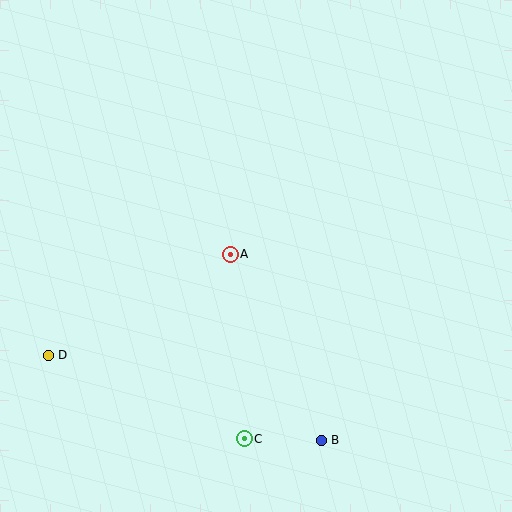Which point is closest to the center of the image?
Point A at (230, 254) is closest to the center.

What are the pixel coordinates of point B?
Point B is at (321, 440).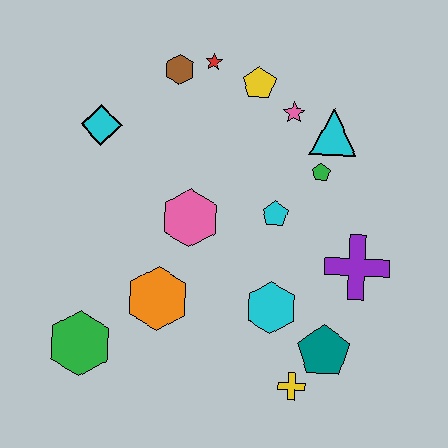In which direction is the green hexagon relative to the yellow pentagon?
The green hexagon is below the yellow pentagon.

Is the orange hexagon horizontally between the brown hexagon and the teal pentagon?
No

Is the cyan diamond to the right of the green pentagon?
No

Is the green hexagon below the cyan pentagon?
Yes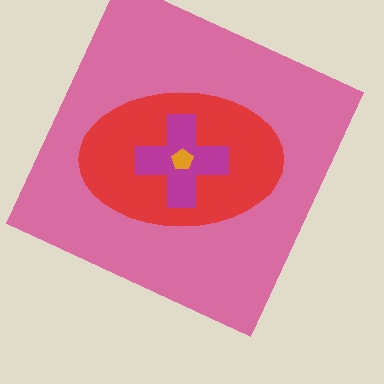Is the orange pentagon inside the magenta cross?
Yes.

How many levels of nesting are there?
4.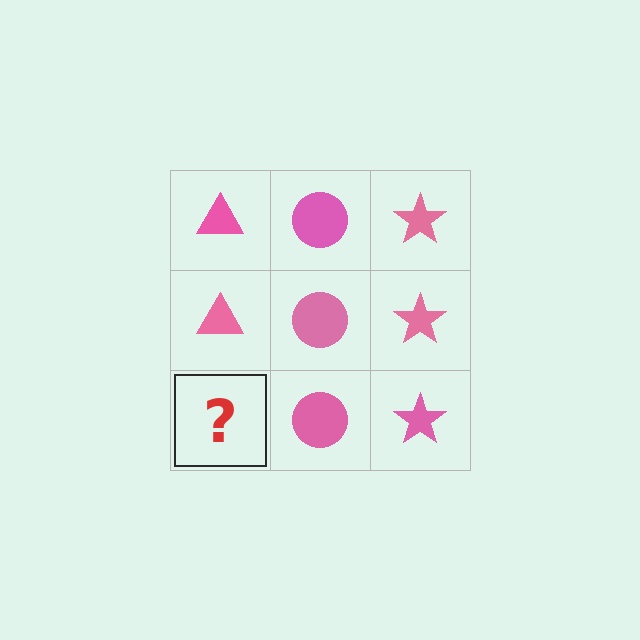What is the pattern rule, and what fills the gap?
The rule is that each column has a consistent shape. The gap should be filled with a pink triangle.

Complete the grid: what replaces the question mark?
The question mark should be replaced with a pink triangle.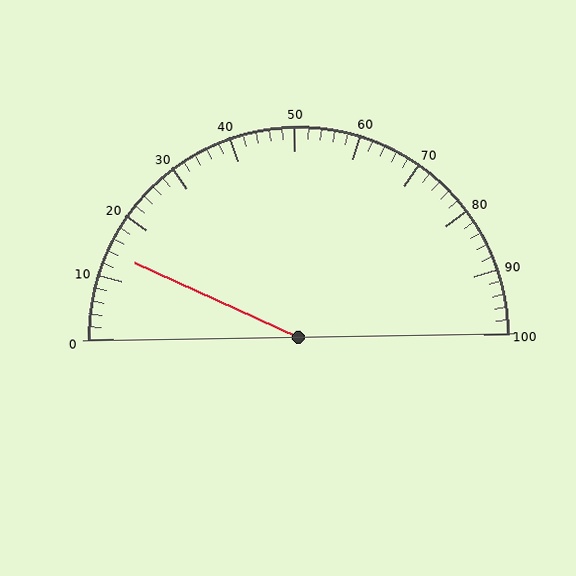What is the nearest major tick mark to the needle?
The nearest major tick mark is 10.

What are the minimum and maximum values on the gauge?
The gauge ranges from 0 to 100.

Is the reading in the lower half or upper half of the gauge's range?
The reading is in the lower half of the range (0 to 100).